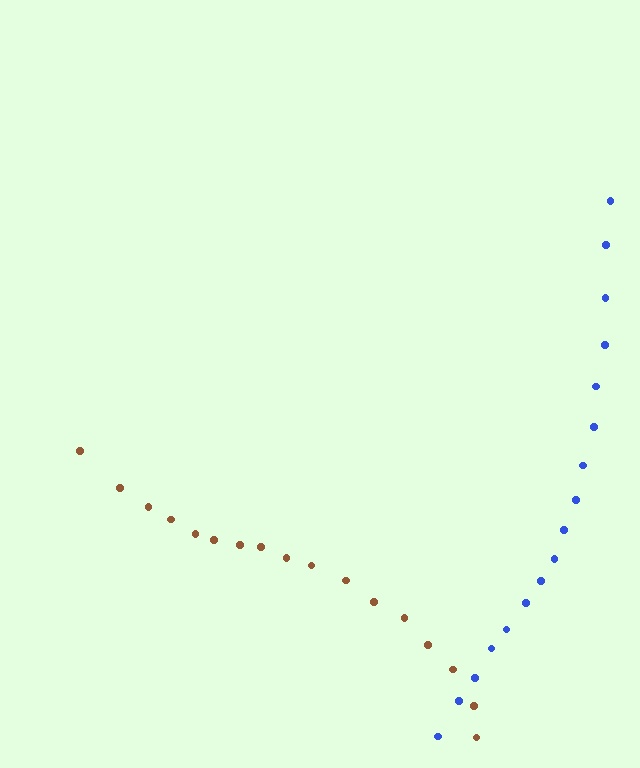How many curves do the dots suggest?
There are 2 distinct paths.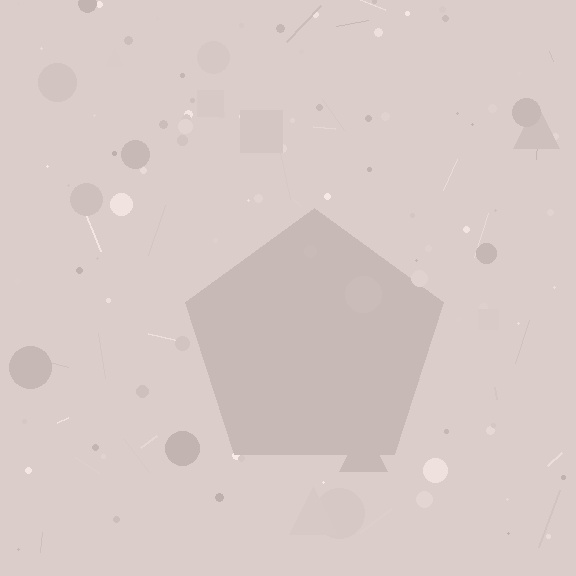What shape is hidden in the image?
A pentagon is hidden in the image.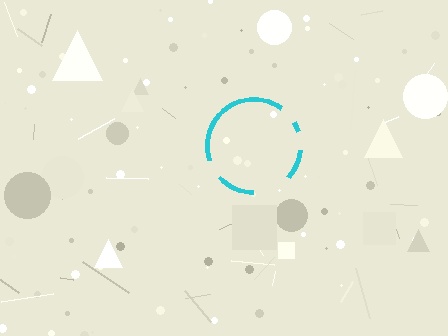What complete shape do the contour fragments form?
The contour fragments form a circle.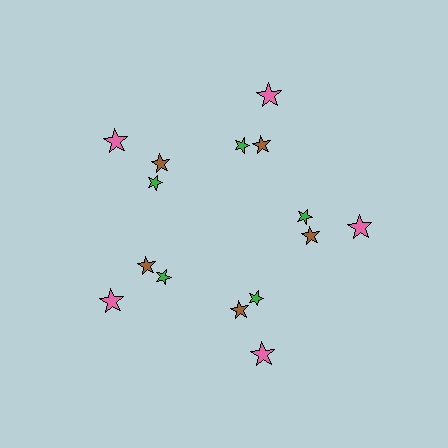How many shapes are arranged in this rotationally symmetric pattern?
There are 15 shapes, arranged in 5 groups of 3.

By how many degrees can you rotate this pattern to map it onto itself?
The pattern maps onto itself every 72 degrees of rotation.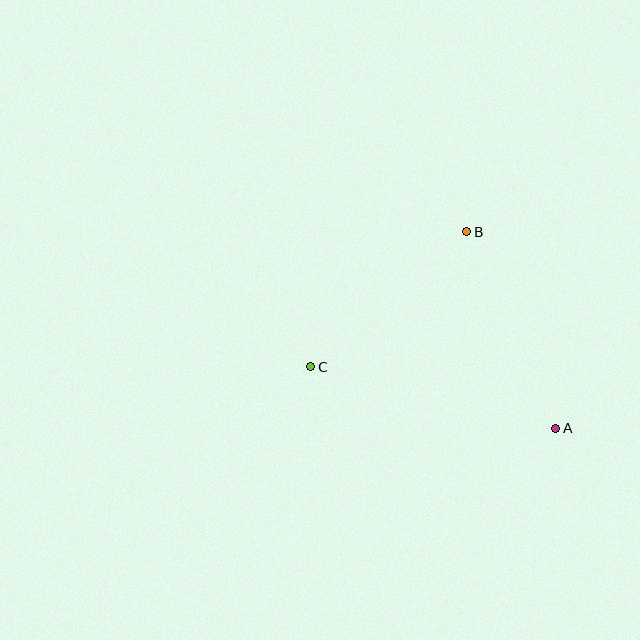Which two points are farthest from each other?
Points A and C are farthest from each other.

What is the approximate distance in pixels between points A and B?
The distance between A and B is approximately 216 pixels.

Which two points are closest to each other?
Points B and C are closest to each other.